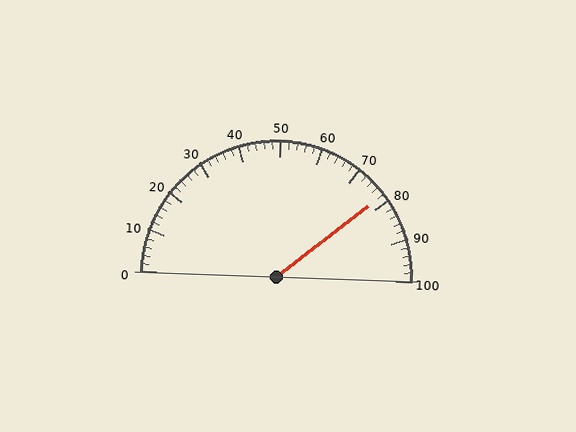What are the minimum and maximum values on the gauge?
The gauge ranges from 0 to 100.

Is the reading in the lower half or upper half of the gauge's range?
The reading is in the upper half of the range (0 to 100).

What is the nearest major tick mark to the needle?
The nearest major tick mark is 80.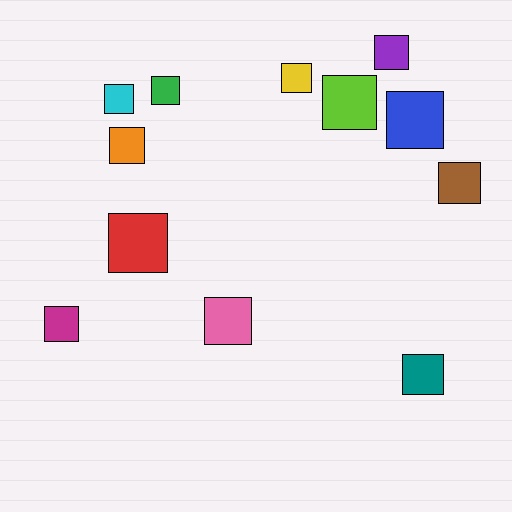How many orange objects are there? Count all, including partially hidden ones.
There is 1 orange object.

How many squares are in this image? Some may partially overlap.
There are 12 squares.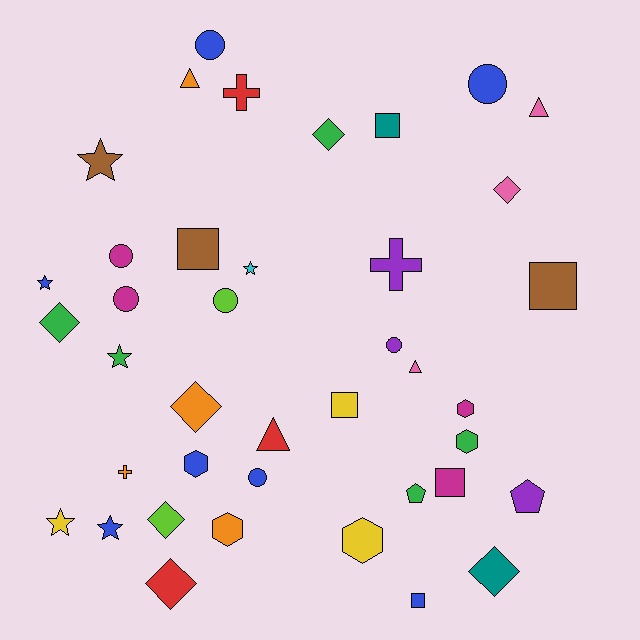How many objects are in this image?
There are 40 objects.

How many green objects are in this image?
There are 5 green objects.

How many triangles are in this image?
There are 4 triangles.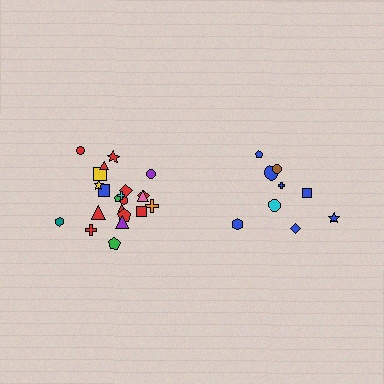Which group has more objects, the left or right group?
The left group.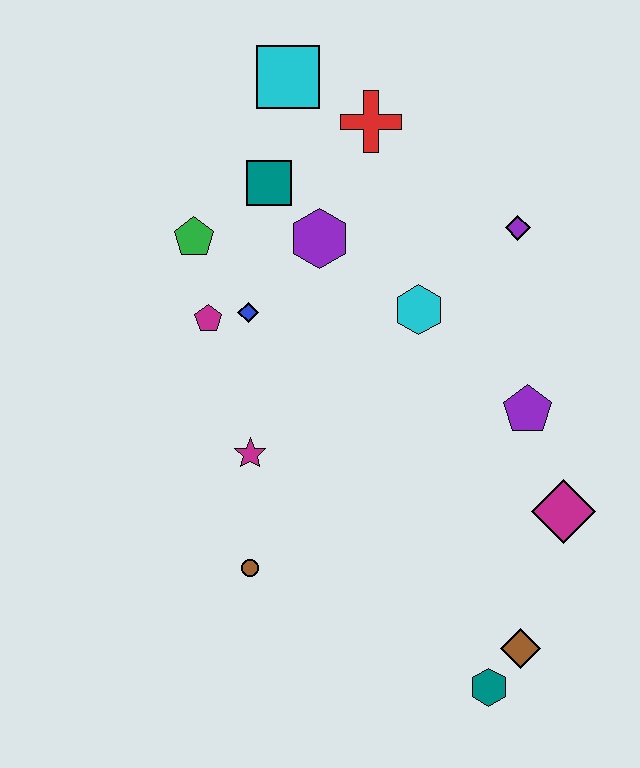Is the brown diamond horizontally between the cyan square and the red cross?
No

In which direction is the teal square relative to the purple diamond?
The teal square is to the left of the purple diamond.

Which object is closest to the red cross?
The cyan square is closest to the red cross.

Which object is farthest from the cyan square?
The teal hexagon is farthest from the cyan square.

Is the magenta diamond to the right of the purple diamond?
Yes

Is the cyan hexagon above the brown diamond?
Yes